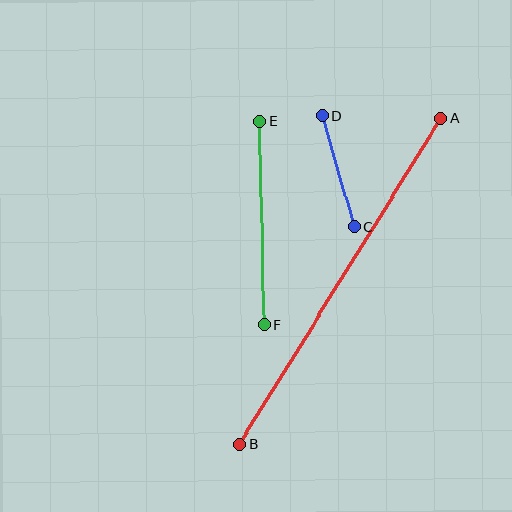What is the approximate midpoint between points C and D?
The midpoint is at approximately (338, 172) pixels.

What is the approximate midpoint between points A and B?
The midpoint is at approximately (340, 281) pixels.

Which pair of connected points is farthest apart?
Points A and B are farthest apart.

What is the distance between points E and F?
The distance is approximately 203 pixels.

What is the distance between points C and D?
The distance is approximately 116 pixels.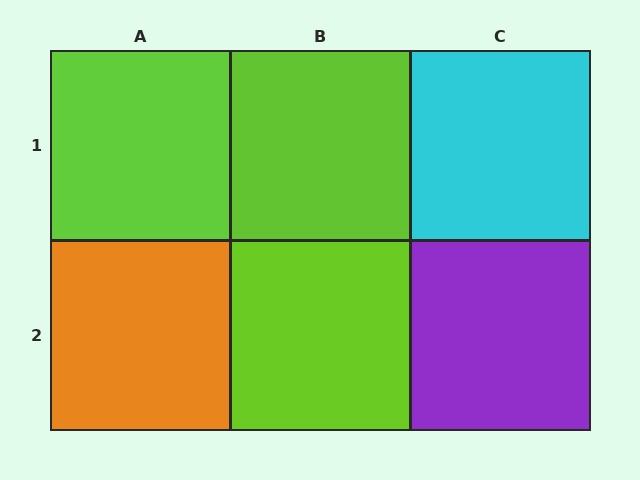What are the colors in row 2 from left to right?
Orange, lime, purple.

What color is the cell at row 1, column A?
Lime.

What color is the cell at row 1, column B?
Lime.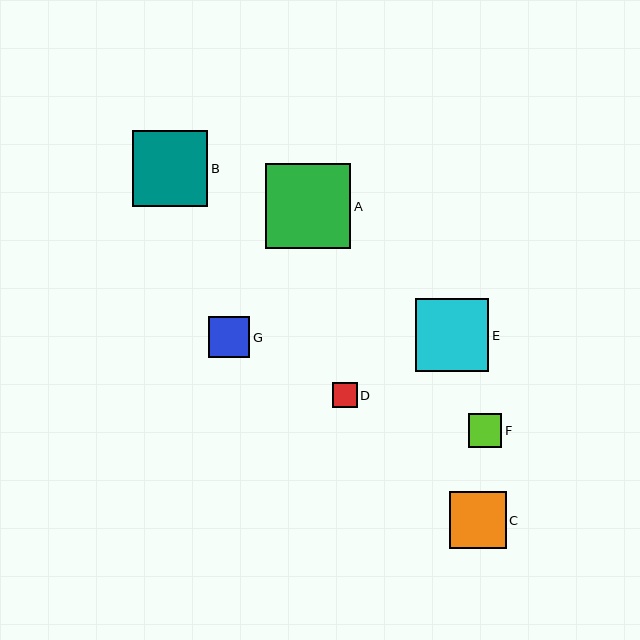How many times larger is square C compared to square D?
Square C is approximately 2.3 times the size of square D.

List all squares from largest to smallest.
From largest to smallest: A, B, E, C, G, F, D.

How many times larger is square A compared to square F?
Square A is approximately 2.5 times the size of square F.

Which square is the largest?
Square A is the largest with a size of approximately 85 pixels.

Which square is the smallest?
Square D is the smallest with a size of approximately 25 pixels.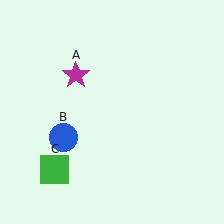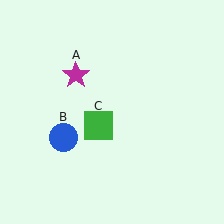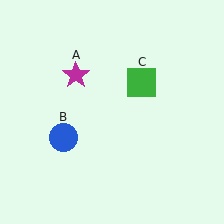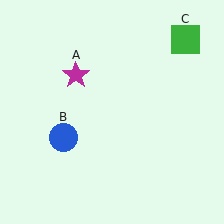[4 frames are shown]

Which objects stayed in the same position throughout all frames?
Magenta star (object A) and blue circle (object B) remained stationary.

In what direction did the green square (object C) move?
The green square (object C) moved up and to the right.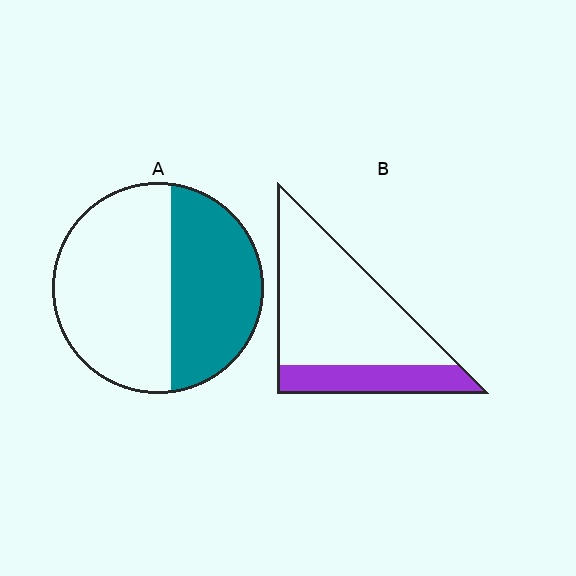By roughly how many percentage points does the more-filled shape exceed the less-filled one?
By roughly 15 percentage points (A over B).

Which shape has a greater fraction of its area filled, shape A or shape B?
Shape A.